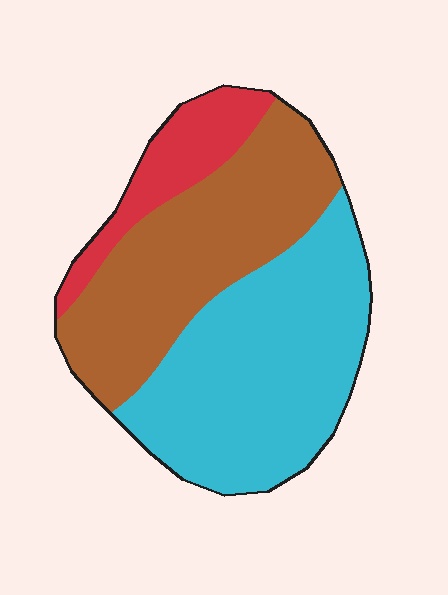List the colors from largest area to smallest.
From largest to smallest: cyan, brown, red.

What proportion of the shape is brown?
Brown takes up about two fifths (2/5) of the shape.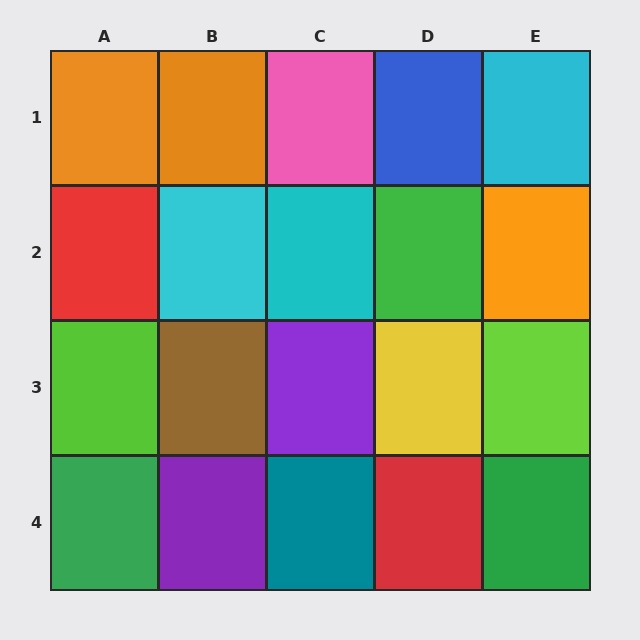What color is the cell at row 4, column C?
Teal.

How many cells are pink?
1 cell is pink.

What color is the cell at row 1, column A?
Orange.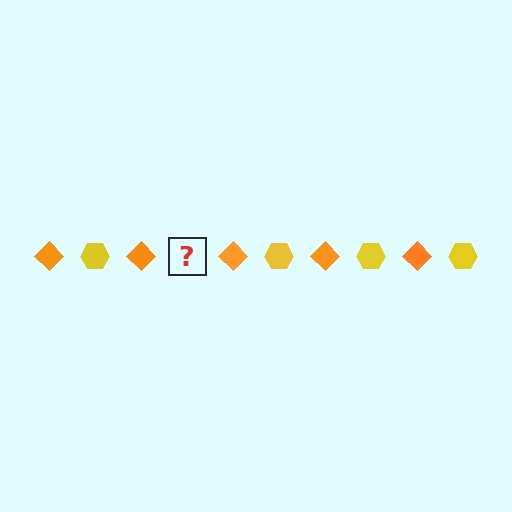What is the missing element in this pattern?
The missing element is a yellow hexagon.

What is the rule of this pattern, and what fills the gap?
The rule is that the pattern alternates between orange diamond and yellow hexagon. The gap should be filled with a yellow hexagon.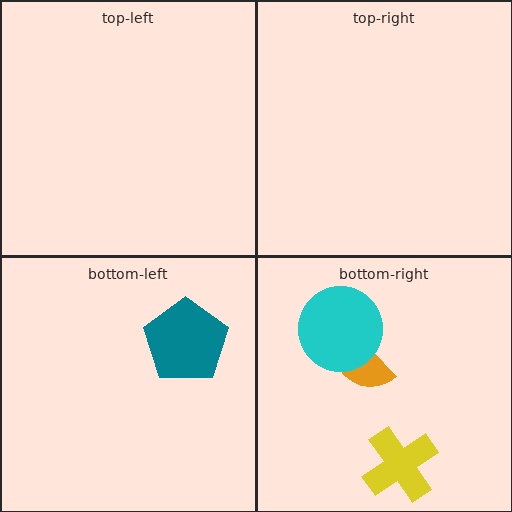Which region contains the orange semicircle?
The bottom-right region.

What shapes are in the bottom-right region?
The orange semicircle, the cyan circle, the yellow cross.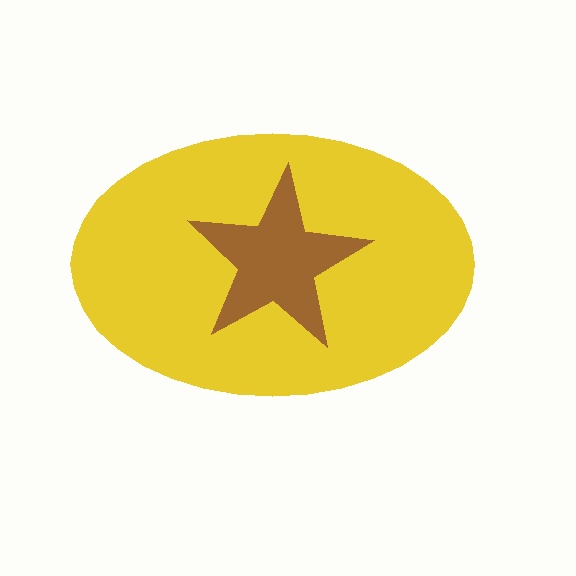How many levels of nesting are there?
2.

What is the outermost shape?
The yellow ellipse.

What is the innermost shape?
The brown star.